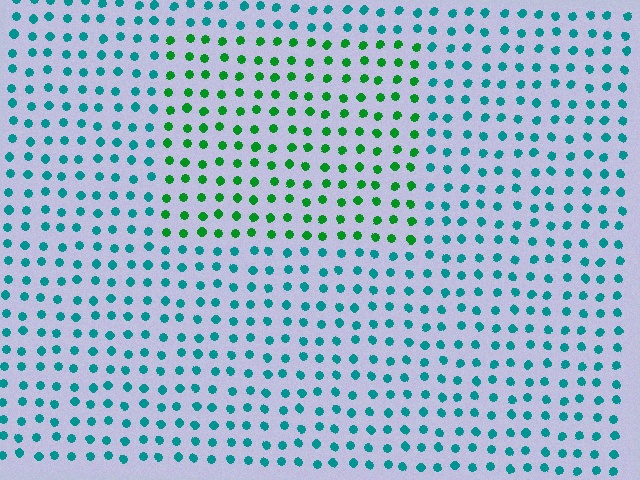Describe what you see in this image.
The image is filled with small teal elements in a uniform arrangement. A rectangle-shaped region is visible where the elements are tinted to a slightly different hue, forming a subtle color boundary.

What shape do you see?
I see a rectangle.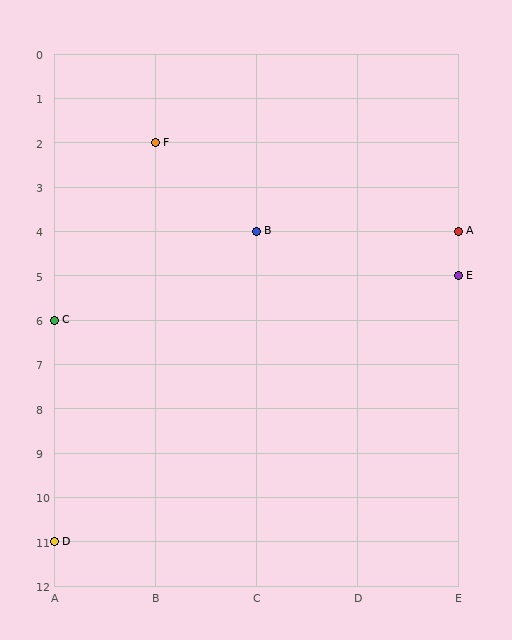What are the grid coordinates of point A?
Point A is at grid coordinates (E, 4).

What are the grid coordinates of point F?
Point F is at grid coordinates (B, 2).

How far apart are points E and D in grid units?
Points E and D are 4 columns and 6 rows apart (about 7.2 grid units diagonally).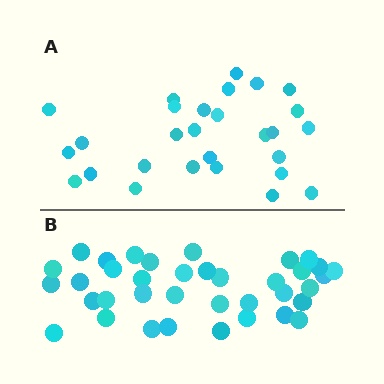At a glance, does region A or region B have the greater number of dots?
Region B (the bottom region) has more dots.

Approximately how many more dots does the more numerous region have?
Region B has roughly 8 or so more dots than region A.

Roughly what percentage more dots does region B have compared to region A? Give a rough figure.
About 30% more.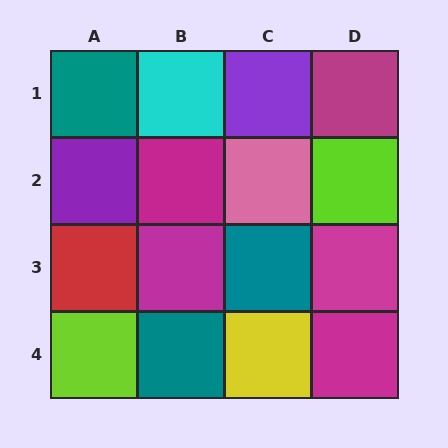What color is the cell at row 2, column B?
Magenta.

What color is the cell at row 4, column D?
Magenta.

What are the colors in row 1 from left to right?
Teal, cyan, purple, magenta.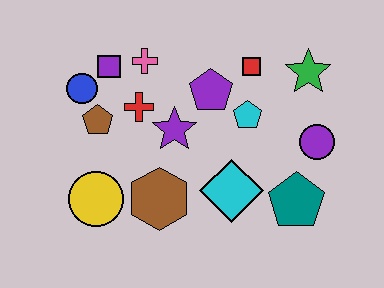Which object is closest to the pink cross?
The purple square is closest to the pink cross.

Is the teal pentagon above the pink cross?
No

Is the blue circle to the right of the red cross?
No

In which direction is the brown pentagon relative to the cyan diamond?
The brown pentagon is to the left of the cyan diamond.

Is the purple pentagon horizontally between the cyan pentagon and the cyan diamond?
No